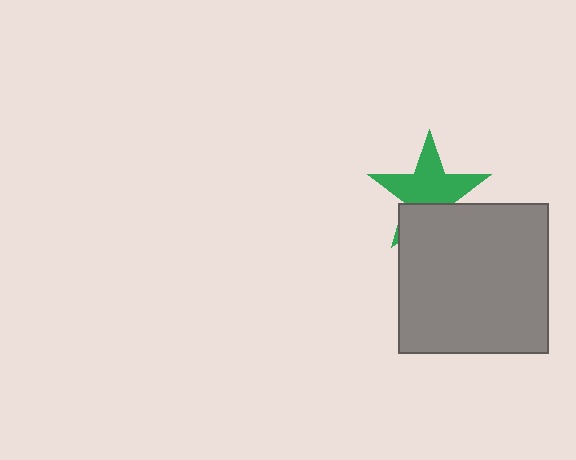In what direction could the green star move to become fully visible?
The green star could move up. That would shift it out from behind the gray square entirely.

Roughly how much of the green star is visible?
Most of it is visible (roughly 66%).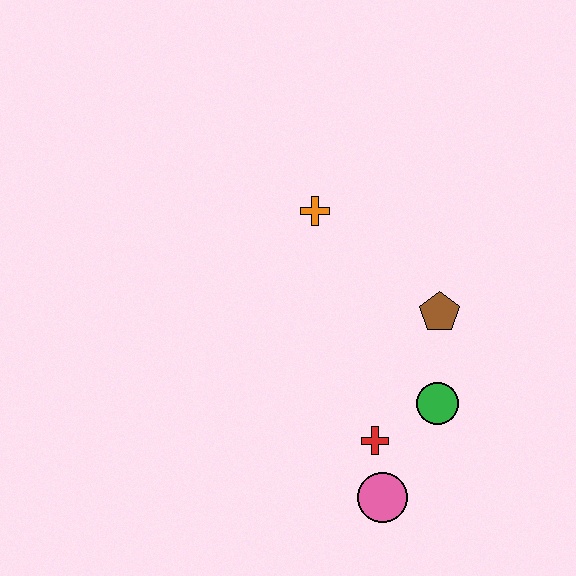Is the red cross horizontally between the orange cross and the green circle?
Yes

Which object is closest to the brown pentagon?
The green circle is closest to the brown pentagon.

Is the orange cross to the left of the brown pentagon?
Yes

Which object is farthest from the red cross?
The orange cross is farthest from the red cross.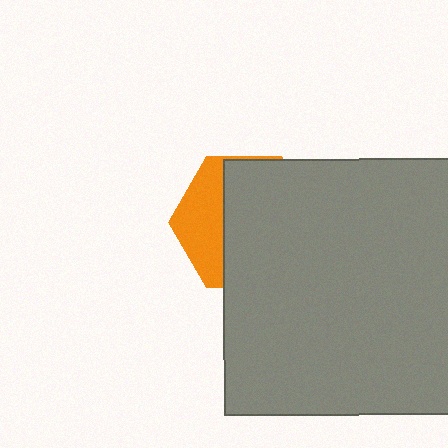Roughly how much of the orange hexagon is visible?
A small part of it is visible (roughly 34%).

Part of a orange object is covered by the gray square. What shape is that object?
It is a hexagon.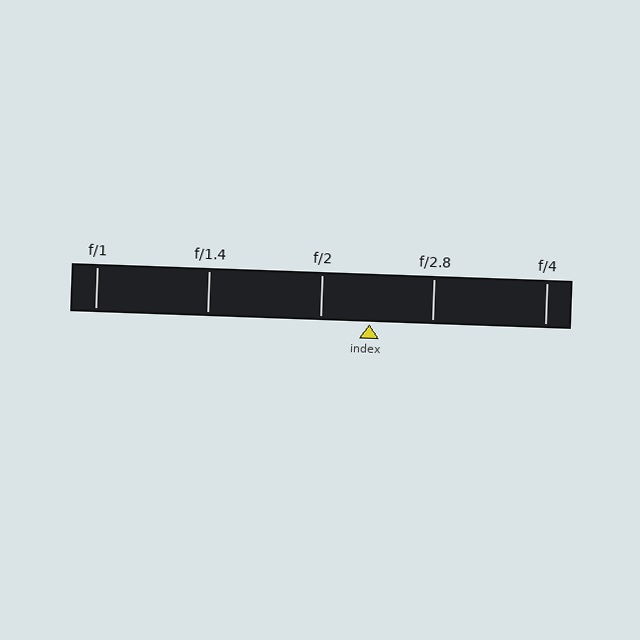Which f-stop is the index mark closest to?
The index mark is closest to f/2.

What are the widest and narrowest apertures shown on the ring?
The widest aperture shown is f/1 and the narrowest is f/4.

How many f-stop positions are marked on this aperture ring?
There are 5 f-stop positions marked.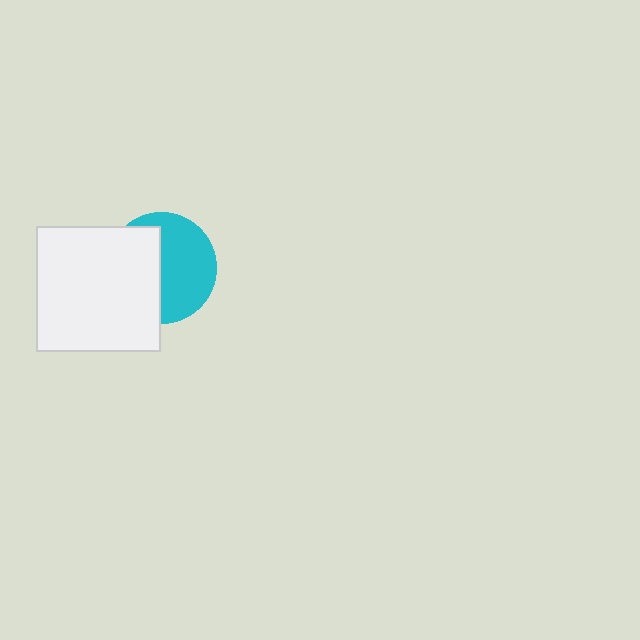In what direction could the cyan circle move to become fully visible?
The cyan circle could move right. That would shift it out from behind the white square entirely.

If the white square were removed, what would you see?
You would see the complete cyan circle.